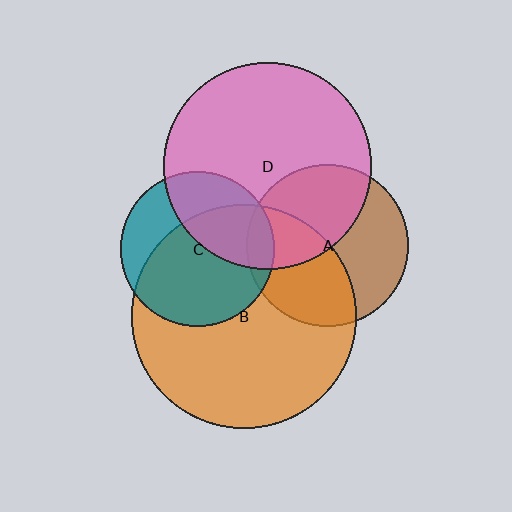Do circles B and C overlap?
Yes.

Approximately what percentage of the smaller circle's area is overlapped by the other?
Approximately 65%.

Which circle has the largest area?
Circle B (orange).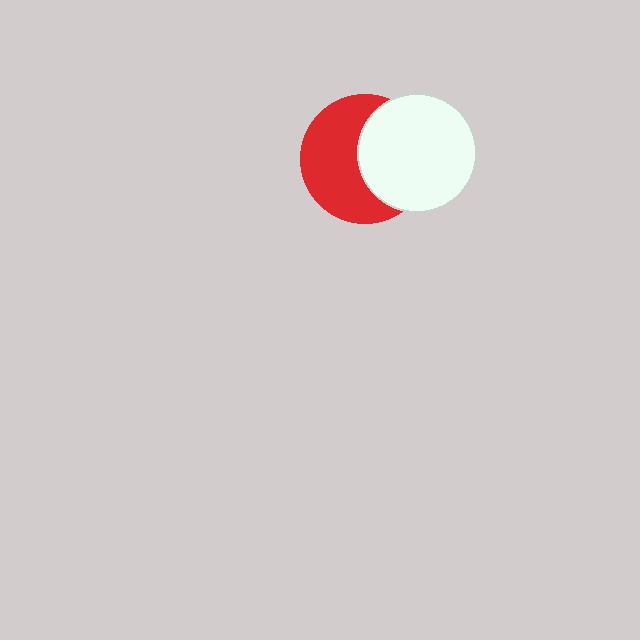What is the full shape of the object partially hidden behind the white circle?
The partially hidden object is a red circle.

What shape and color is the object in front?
The object in front is a white circle.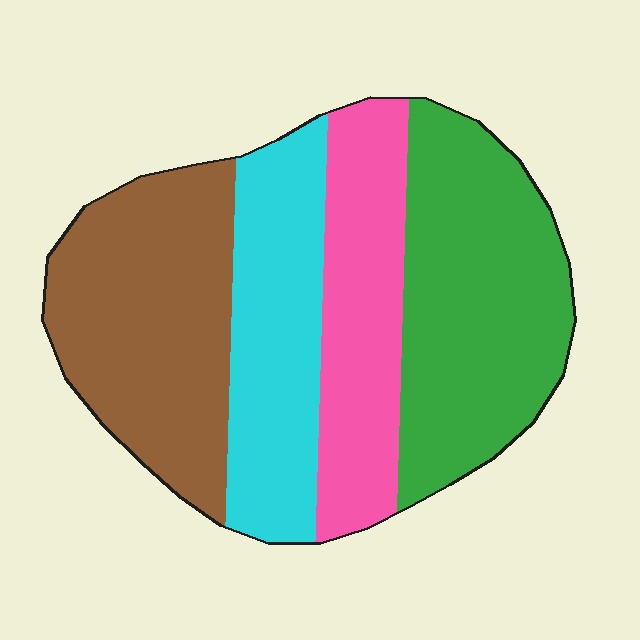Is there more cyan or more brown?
Brown.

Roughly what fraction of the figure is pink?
Pink covers roughly 20% of the figure.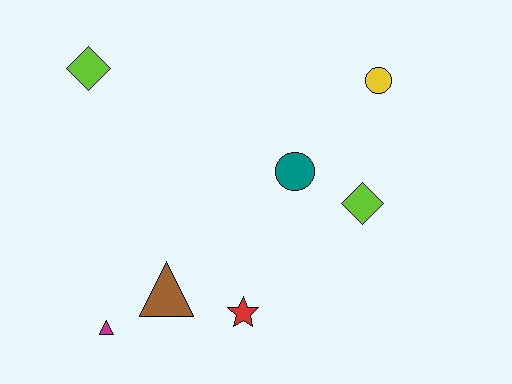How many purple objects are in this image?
There are no purple objects.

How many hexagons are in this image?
There are no hexagons.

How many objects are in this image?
There are 7 objects.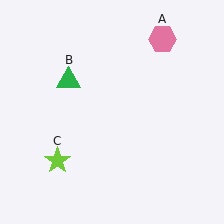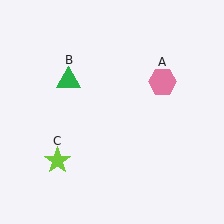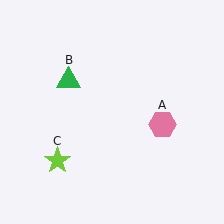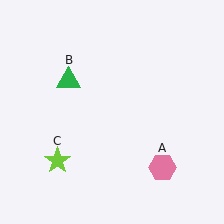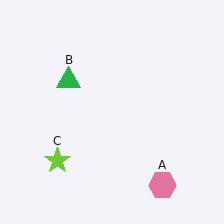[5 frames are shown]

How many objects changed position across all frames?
1 object changed position: pink hexagon (object A).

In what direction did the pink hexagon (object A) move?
The pink hexagon (object A) moved down.